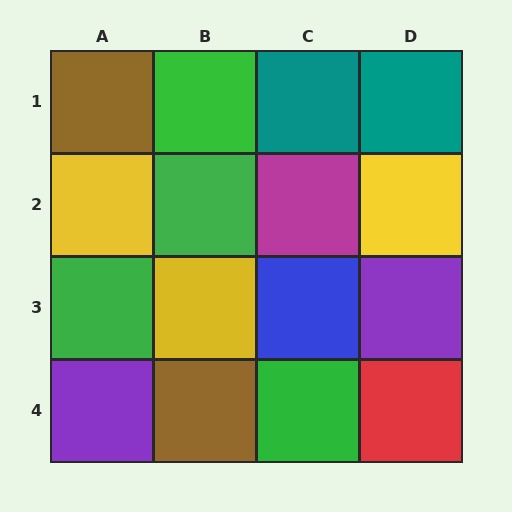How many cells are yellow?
3 cells are yellow.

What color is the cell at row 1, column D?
Teal.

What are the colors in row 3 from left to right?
Green, yellow, blue, purple.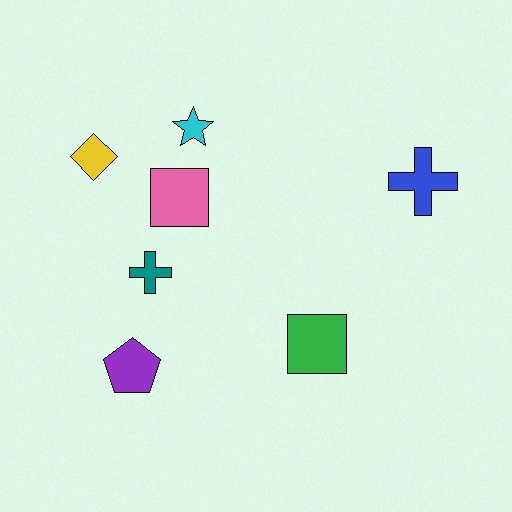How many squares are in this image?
There are 2 squares.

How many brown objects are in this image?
There are no brown objects.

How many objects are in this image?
There are 7 objects.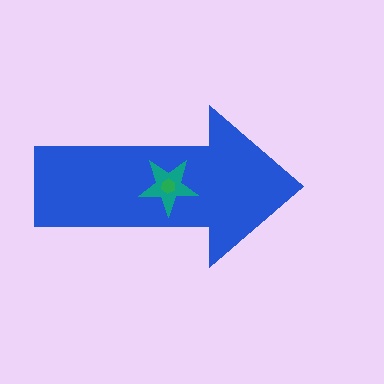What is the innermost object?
The green hexagon.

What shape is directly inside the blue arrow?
The teal star.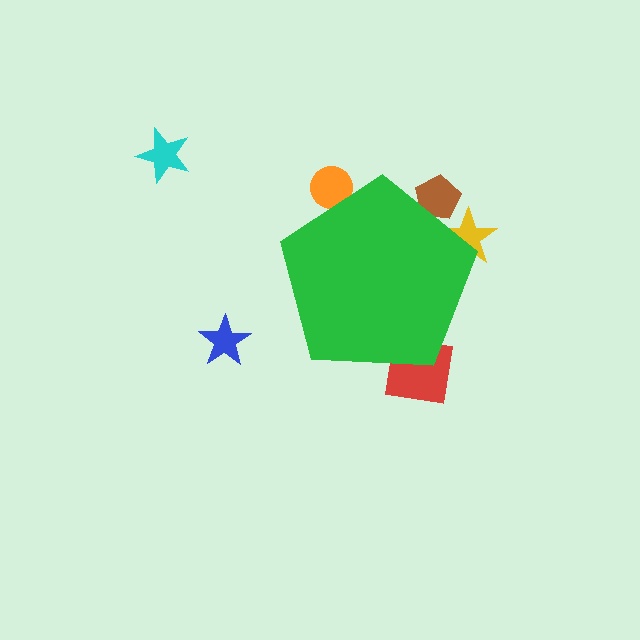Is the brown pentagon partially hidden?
Yes, the brown pentagon is partially hidden behind the green pentagon.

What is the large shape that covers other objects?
A green pentagon.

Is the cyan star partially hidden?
No, the cyan star is fully visible.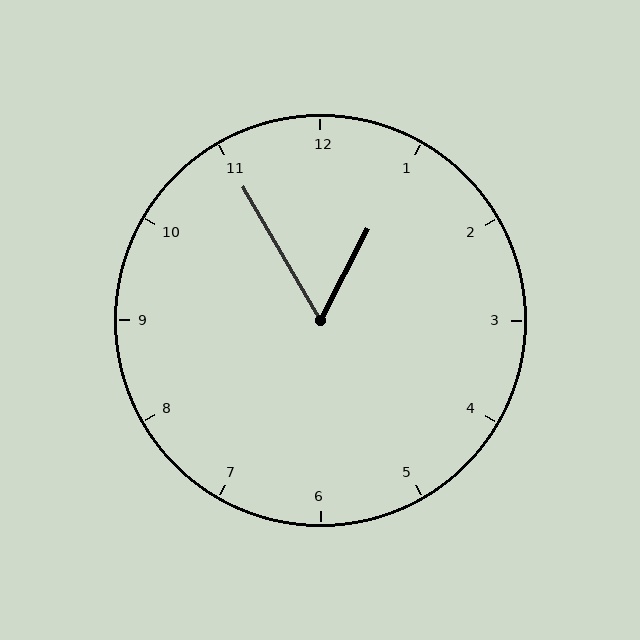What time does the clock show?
12:55.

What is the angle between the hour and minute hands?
Approximately 58 degrees.